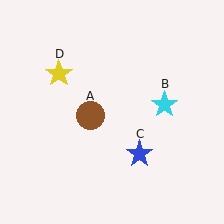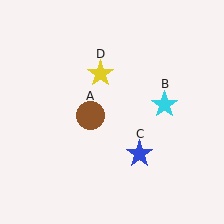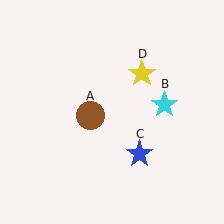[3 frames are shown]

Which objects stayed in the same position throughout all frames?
Brown circle (object A) and cyan star (object B) and blue star (object C) remained stationary.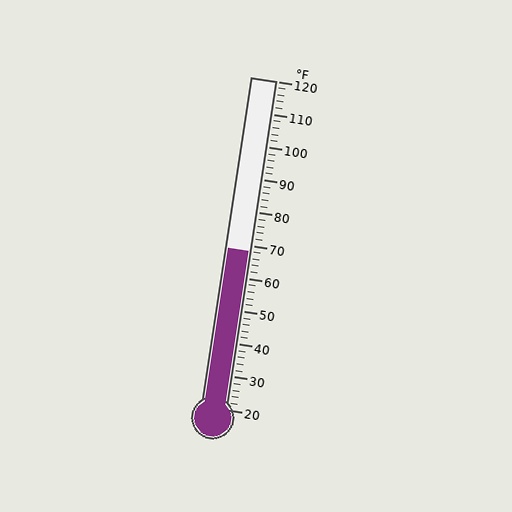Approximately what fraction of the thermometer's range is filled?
The thermometer is filled to approximately 50% of its range.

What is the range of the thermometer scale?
The thermometer scale ranges from 20°F to 120°F.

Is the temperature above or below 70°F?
The temperature is below 70°F.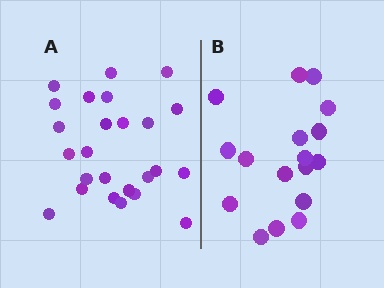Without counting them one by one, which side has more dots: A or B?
Region A (the left region) has more dots.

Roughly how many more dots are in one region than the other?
Region A has roughly 8 or so more dots than region B.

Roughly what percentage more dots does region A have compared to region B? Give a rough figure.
About 45% more.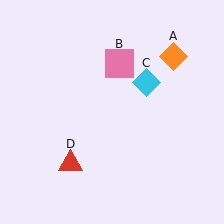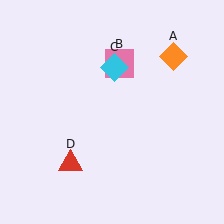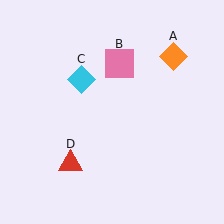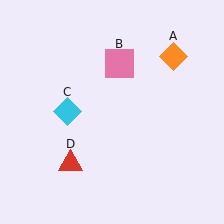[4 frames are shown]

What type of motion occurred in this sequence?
The cyan diamond (object C) rotated counterclockwise around the center of the scene.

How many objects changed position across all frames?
1 object changed position: cyan diamond (object C).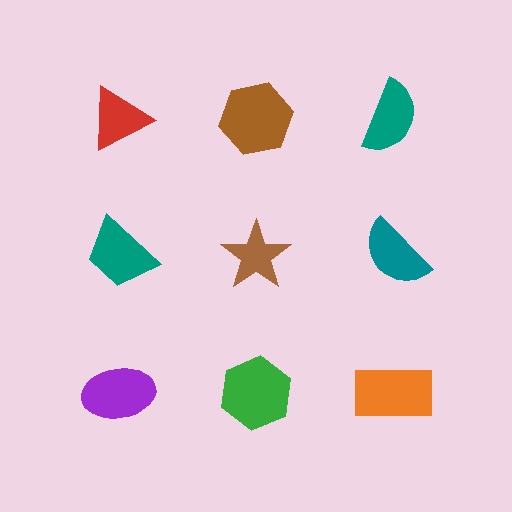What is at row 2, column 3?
A teal semicircle.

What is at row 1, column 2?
A brown hexagon.